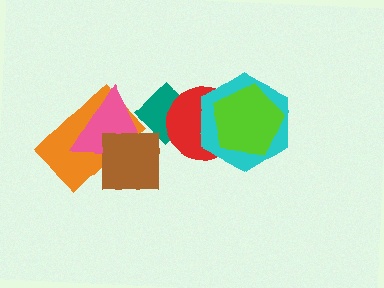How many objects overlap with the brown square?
3 objects overlap with the brown square.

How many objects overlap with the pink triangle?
3 objects overlap with the pink triangle.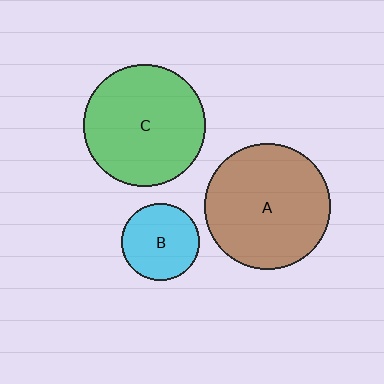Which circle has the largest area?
Circle A (brown).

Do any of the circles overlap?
No, none of the circles overlap.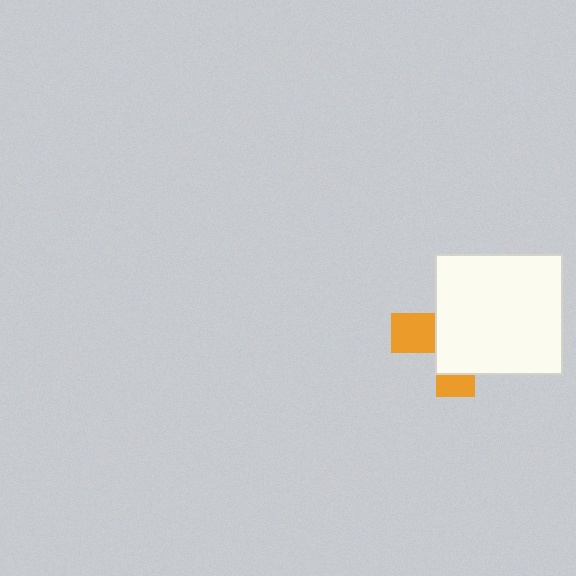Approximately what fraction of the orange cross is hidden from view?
Roughly 70% of the orange cross is hidden behind the white rectangle.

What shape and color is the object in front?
The object in front is a white rectangle.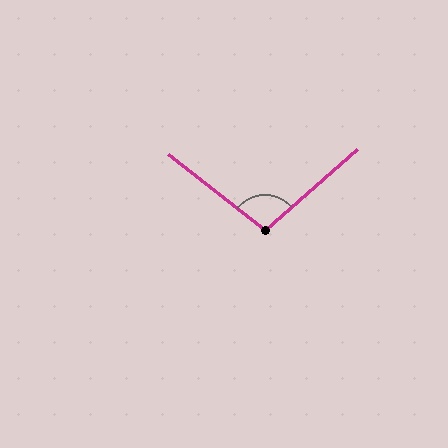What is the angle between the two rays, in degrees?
Approximately 101 degrees.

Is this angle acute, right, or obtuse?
It is obtuse.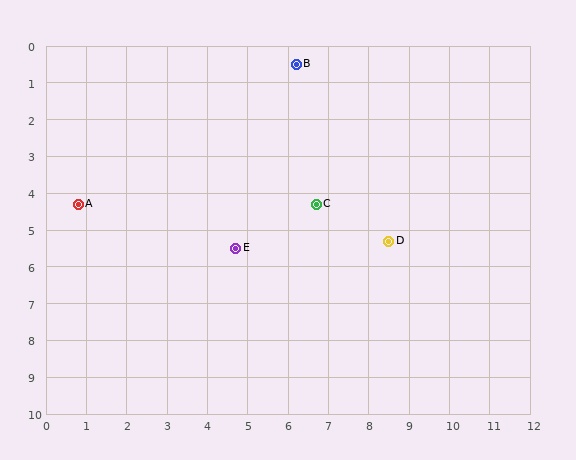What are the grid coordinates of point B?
Point B is at approximately (6.2, 0.5).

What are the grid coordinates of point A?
Point A is at approximately (0.8, 4.3).